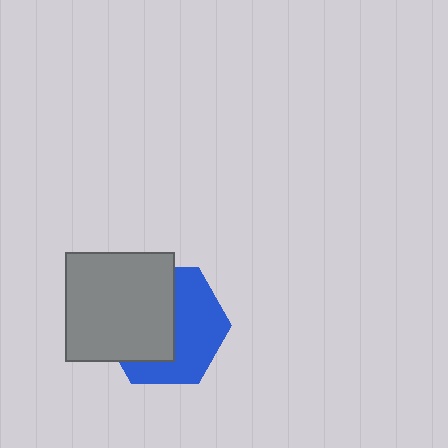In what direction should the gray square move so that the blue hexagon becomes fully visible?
The gray square should move left. That is the shortest direction to clear the overlap and leave the blue hexagon fully visible.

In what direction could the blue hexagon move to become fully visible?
The blue hexagon could move right. That would shift it out from behind the gray square entirely.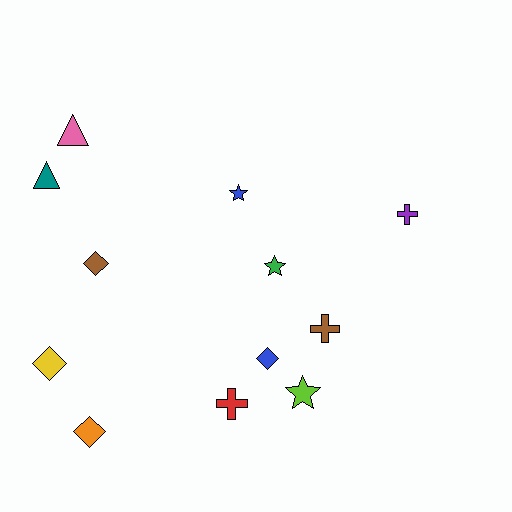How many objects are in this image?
There are 12 objects.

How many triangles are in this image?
There are 2 triangles.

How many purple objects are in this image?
There is 1 purple object.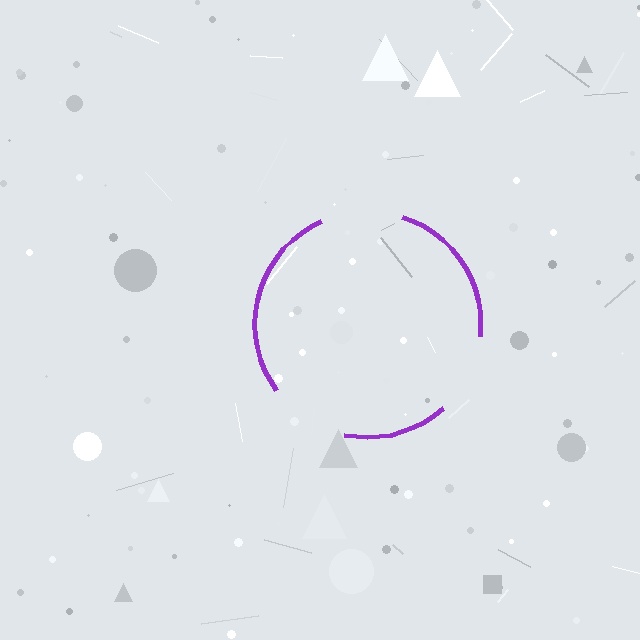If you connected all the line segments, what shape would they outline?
They would outline a circle.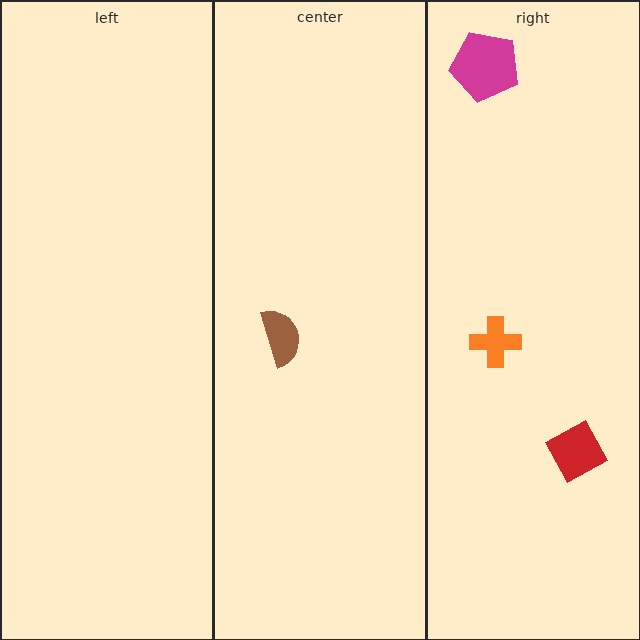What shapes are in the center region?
The brown semicircle.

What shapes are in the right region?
The orange cross, the red square, the magenta pentagon.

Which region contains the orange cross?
The right region.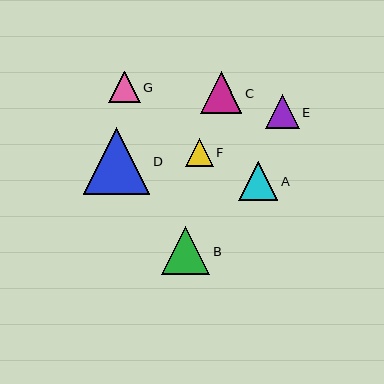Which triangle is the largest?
Triangle D is the largest with a size of approximately 66 pixels.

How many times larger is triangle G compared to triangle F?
Triangle G is approximately 1.1 times the size of triangle F.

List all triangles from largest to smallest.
From largest to smallest: D, B, C, A, E, G, F.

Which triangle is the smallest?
Triangle F is the smallest with a size of approximately 28 pixels.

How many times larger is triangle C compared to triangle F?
Triangle C is approximately 1.5 times the size of triangle F.